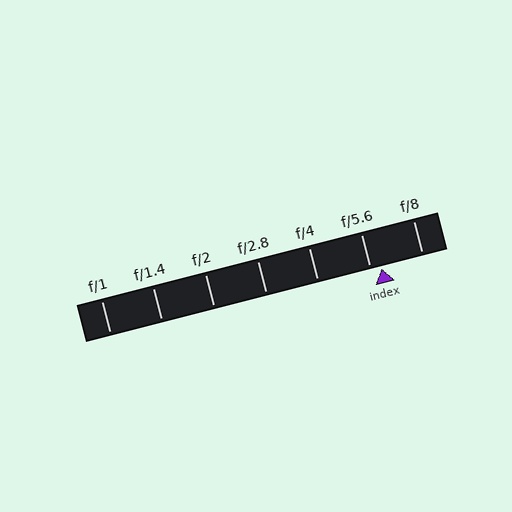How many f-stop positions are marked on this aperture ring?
There are 7 f-stop positions marked.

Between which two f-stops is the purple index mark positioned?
The index mark is between f/5.6 and f/8.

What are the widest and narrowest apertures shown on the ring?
The widest aperture shown is f/1 and the narrowest is f/8.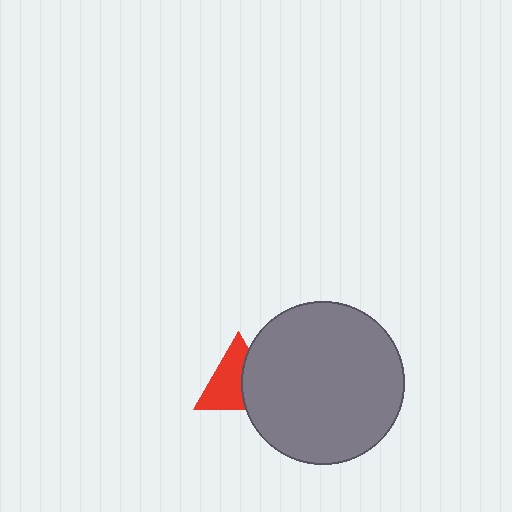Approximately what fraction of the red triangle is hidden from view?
Roughly 40% of the red triangle is hidden behind the gray circle.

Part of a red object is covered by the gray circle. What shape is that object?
It is a triangle.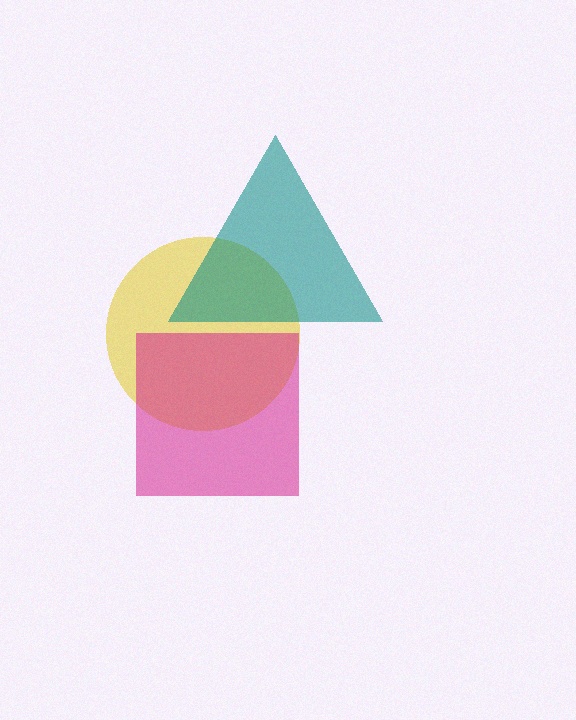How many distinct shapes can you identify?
There are 3 distinct shapes: a yellow circle, a teal triangle, a magenta square.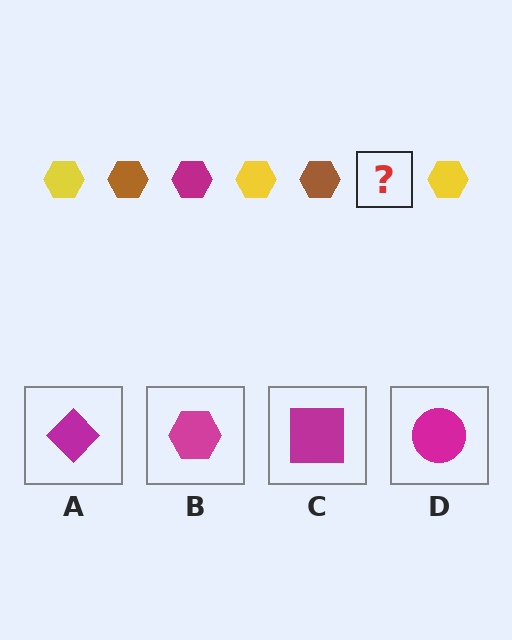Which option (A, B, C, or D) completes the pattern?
B.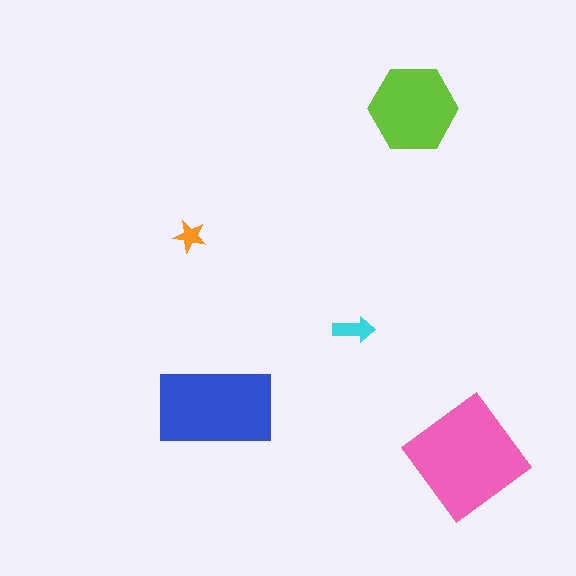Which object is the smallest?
The orange star.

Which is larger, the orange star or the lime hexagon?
The lime hexagon.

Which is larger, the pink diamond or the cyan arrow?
The pink diamond.